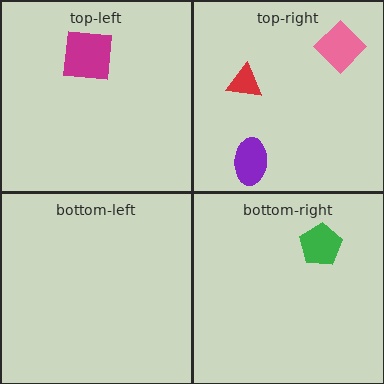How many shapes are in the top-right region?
3.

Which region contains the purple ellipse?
The top-right region.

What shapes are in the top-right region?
The red triangle, the pink diamond, the purple ellipse.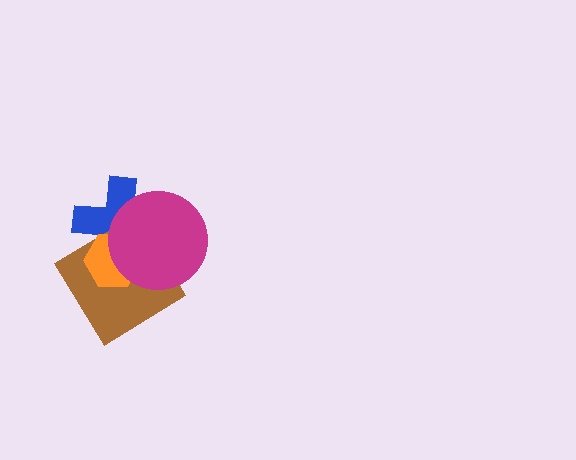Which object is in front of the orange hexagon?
The magenta circle is in front of the orange hexagon.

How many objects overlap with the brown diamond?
3 objects overlap with the brown diamond.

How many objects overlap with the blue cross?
3 objects overlap with the blue cross.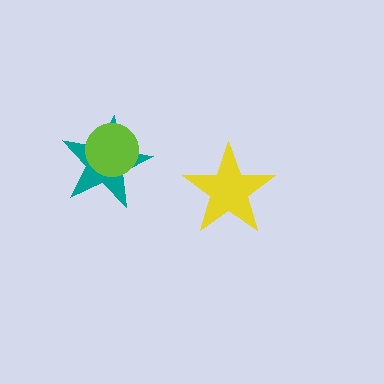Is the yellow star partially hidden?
No, no other shape covers it.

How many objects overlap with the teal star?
1 object overlaps with the teal star.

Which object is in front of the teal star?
The lime circle is in front of the teal star.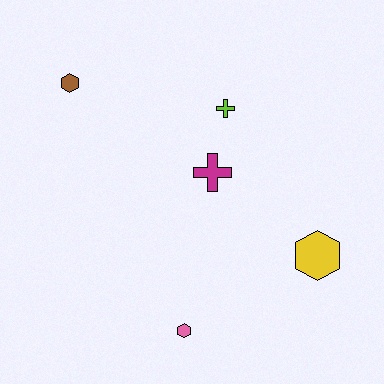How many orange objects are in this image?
There are no orange objects.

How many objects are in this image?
There are 5 objects.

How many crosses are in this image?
There are 2 crosses.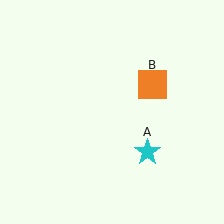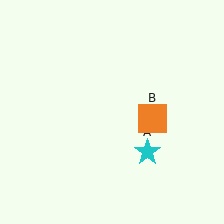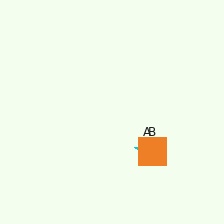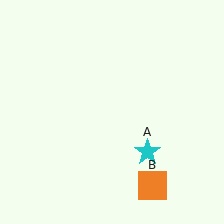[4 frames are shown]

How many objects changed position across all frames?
1 object changed position: orange square (object B).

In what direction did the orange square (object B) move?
The orange square (object B) moved down.